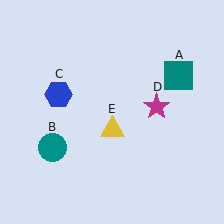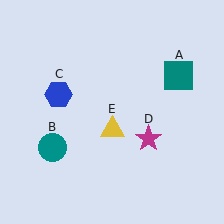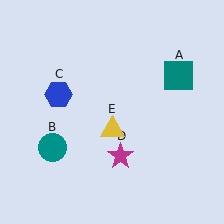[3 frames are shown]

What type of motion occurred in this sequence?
The magenta star (object D) rotated clockwise around the center of the scene.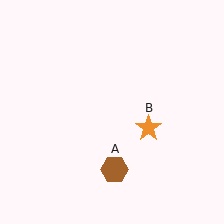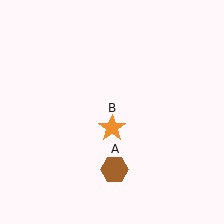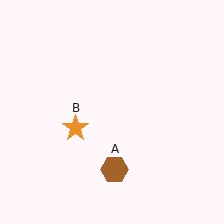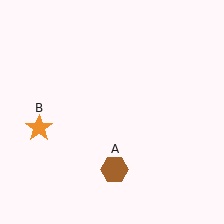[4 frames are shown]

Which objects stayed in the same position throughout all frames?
Brown hexagon (object A) remained stationary.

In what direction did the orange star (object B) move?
The orange star (object B) moved left.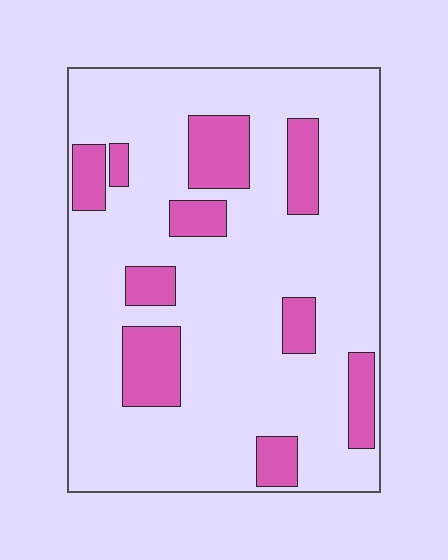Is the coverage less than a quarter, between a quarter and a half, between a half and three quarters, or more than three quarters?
Less than a quarter.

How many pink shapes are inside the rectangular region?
10.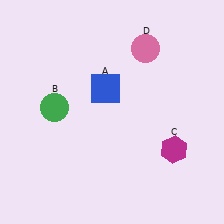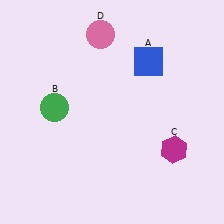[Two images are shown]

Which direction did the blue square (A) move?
The blue square (A) moved right.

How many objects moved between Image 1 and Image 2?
2 objects moved between the two images.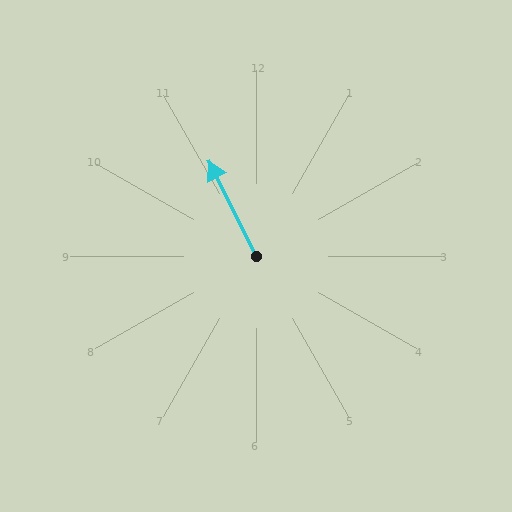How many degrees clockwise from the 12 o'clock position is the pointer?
Approximately 334 degrees.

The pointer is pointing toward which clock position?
Roughly 11 o'clock.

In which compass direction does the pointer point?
Northwest.